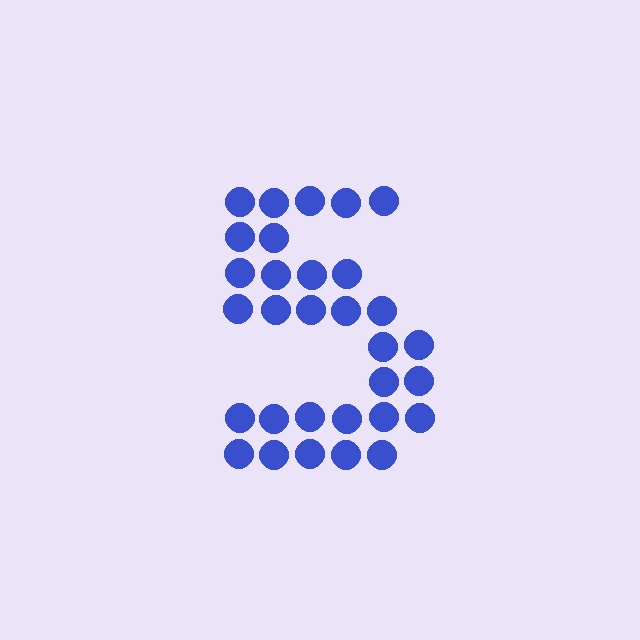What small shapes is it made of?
It is made of small circles.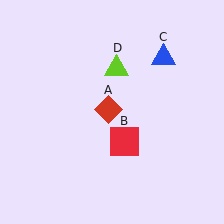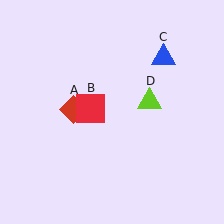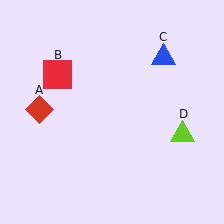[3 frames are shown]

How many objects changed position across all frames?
3 objects changed position: red diamond (object A), red square (object B), lime triangle (object D).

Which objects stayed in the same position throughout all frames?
Blue triangle (object C) remained stationary.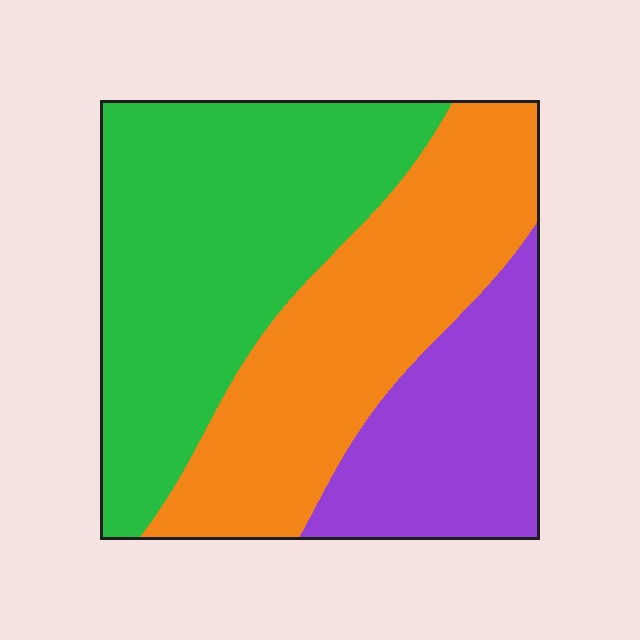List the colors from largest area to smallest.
From largest to smallest: green, orange, purple.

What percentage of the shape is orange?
Orange takes up about one third (1/3) of the shape.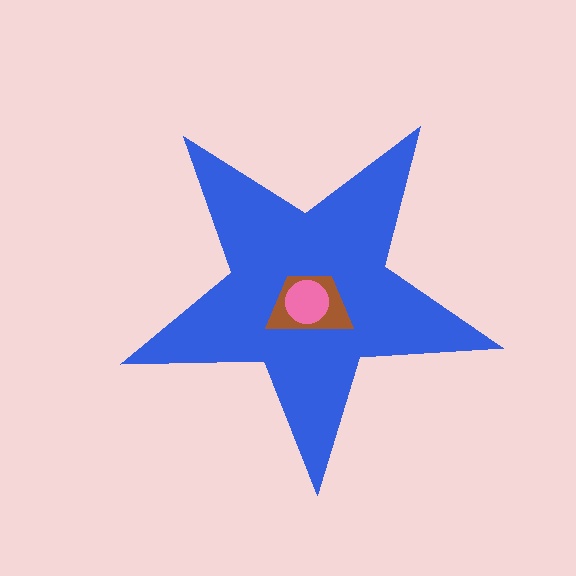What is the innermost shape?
The pink circle.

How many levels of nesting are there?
3.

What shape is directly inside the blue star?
The brown trapezoid.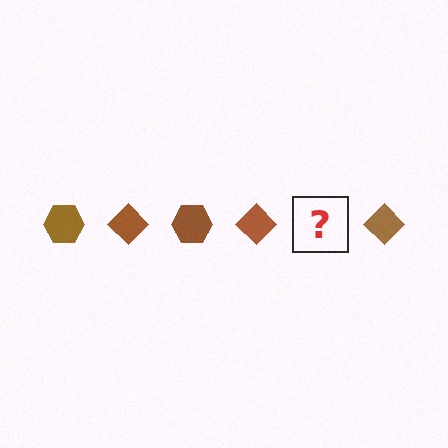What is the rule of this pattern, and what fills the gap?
The rule is that the pattern cycles through hexagon, diamond shapes in brown. The gap should be filled with a brown hexagon.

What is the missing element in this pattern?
The missing element is a brown hexagon.